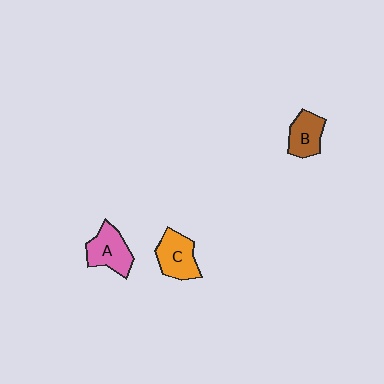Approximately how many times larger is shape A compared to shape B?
Approximately 1.2 times.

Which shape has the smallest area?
Shape B (brown).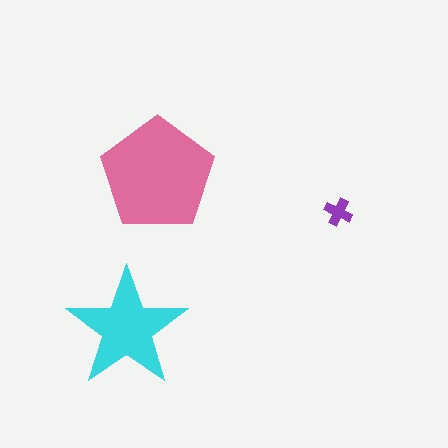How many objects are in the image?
There are 3 objects in the image.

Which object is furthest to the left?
The cyan star is leftmost.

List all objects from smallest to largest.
The purple cross, the cyan star, the pink pentagon.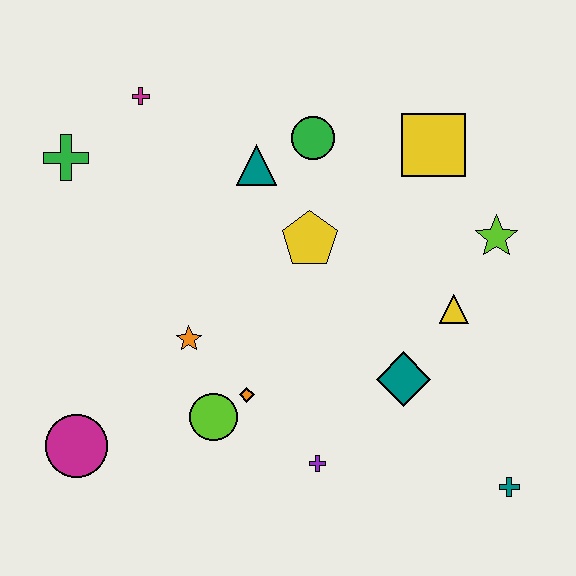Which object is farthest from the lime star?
The magenta circle is farthest from the lime star.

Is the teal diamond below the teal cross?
No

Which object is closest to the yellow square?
The lime star is closest to the yellow square.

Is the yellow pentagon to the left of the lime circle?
No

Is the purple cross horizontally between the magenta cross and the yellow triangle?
Yes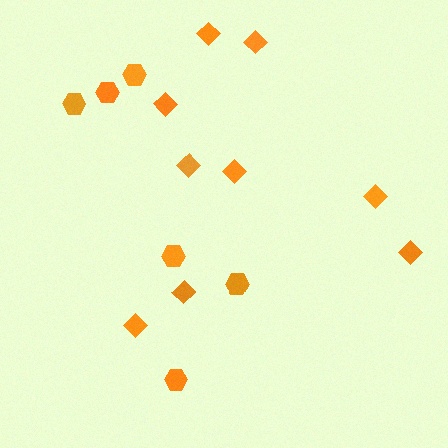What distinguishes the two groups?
There are 2 groups: one group of hexagons (6) and one group of diamonds (9).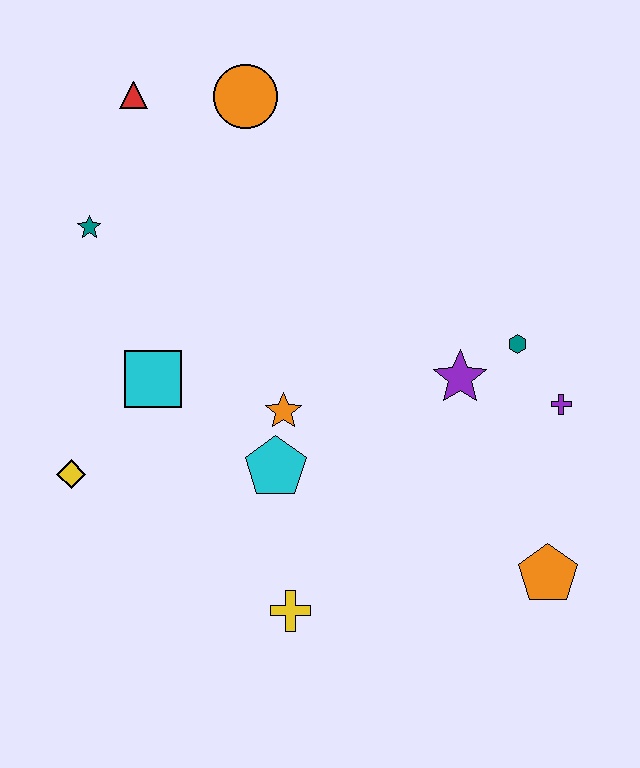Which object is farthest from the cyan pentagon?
The red triangle is farthest from the cyan pentagon.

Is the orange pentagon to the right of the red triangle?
Yes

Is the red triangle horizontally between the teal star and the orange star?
Yes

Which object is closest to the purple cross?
The teal hexagon is closest to the purple cross.